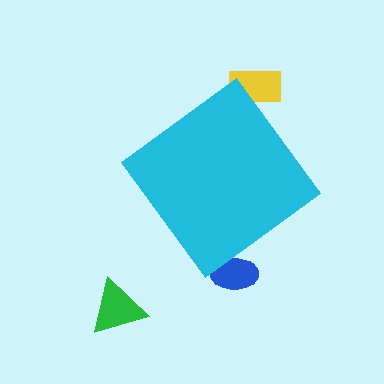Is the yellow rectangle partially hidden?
Yes, the yellow rectangle is partially hidden behind the cyan diamond.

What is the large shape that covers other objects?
A cyan diamond.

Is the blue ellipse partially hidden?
Yes, the blue ellipse is partially hidden behind the cyan diamond.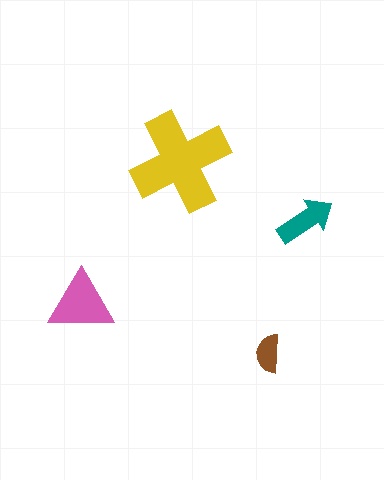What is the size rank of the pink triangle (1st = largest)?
2nd.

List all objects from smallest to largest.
The brown semicircle, the teal arrow, the pink triangle, the yellow cross.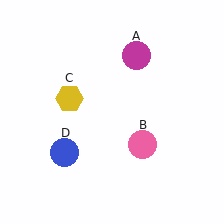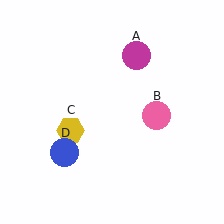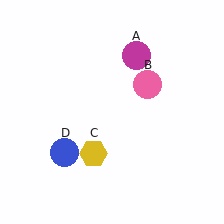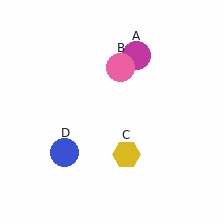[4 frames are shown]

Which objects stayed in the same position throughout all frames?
Magenta circle (object A) and blue circle (object D) remained stationary.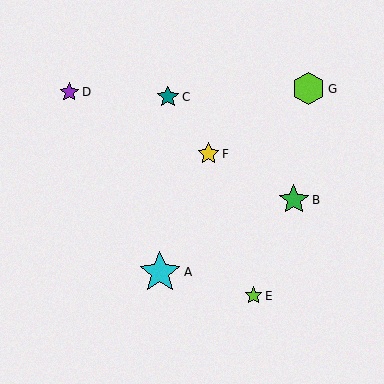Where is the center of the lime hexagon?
The center of the lime hexagon is at (309, 89).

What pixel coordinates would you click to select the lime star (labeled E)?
Click at (254, 296) to select the lime star E.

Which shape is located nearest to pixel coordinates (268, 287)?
The lime star (labeled E) at (254, 296) is nearest to that location.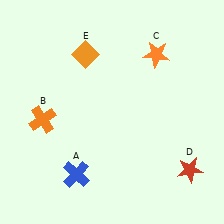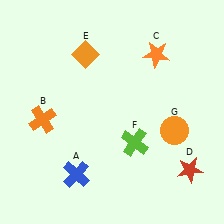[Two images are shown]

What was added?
A lime cross (F), an orange circle (G) were added in Image 2.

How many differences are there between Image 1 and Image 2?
There are 2 differences between the two images.